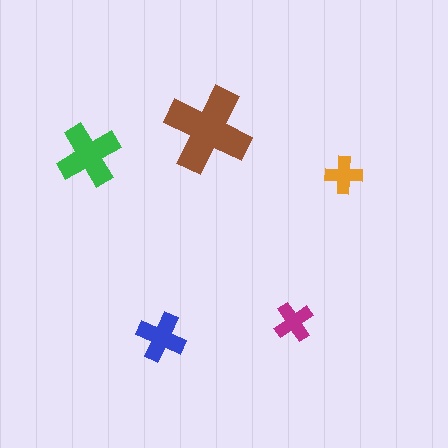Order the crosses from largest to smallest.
the brown one, the green one, the blue one, the magenta one, the orange one.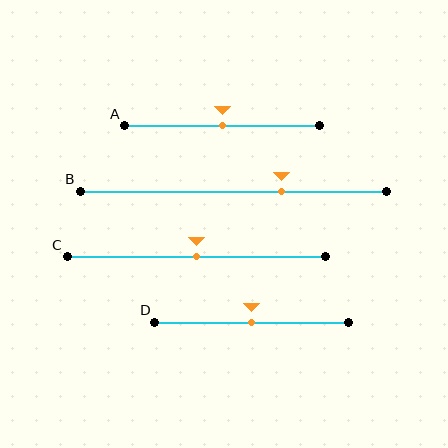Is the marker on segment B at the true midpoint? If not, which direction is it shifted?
No, the marker on segment B is shifted to the right by about 16% of the segment length.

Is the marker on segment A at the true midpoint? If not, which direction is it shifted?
Yes, the marker on segment A is at the true midpoint.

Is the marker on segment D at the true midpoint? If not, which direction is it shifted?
Yes, the marker on segment D is at the true midpoint.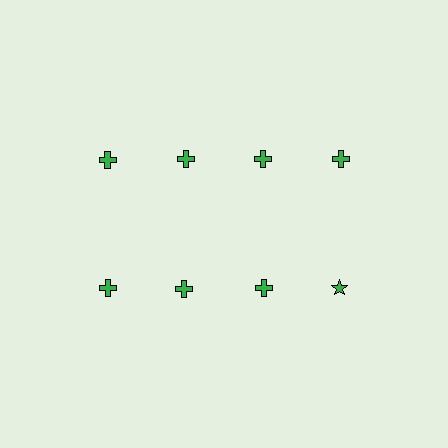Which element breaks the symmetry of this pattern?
The green star in the second row, second from right column breaks the symmetry. All other shapes are green crosses.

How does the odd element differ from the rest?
It has a different shape: star instead of cross.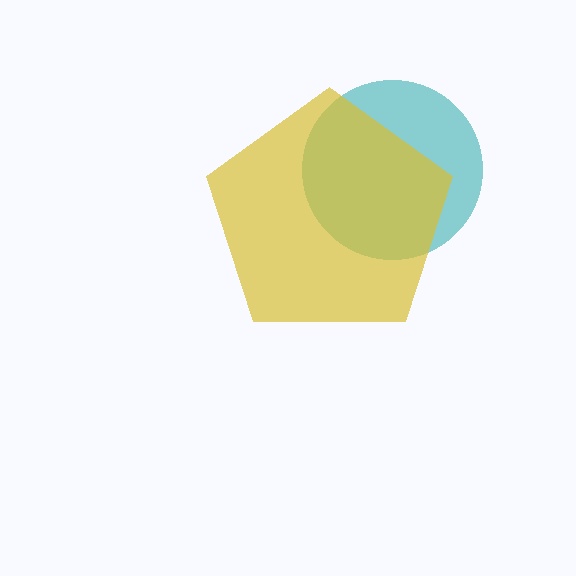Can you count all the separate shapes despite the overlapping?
Yes, there are 2 separate shapes.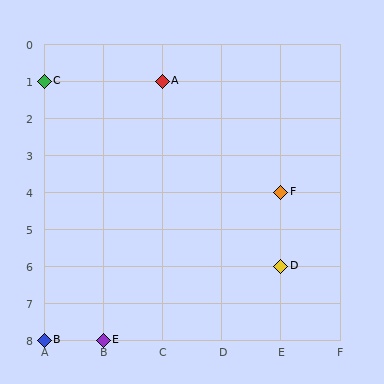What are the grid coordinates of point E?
Point E is at grid coordinates (B, 8).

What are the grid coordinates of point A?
Point A is at grid coordinates (C, 1).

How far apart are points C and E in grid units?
Points C and E are 1 column and 7 rows apart (about 7.1 grid units diagonally).